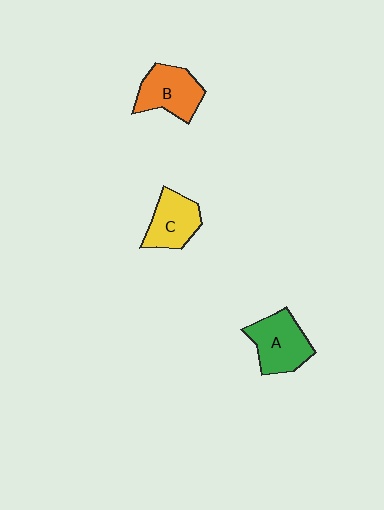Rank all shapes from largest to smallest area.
From largest to smallest: A (green), B (orange), C (yellow).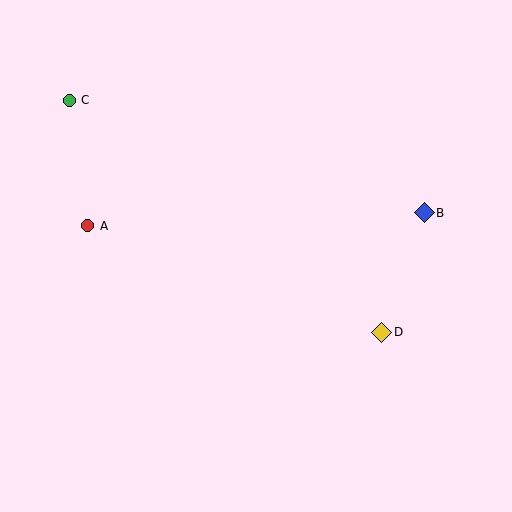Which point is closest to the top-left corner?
Point C is closest to the top-left corner.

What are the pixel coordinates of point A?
Point A is at (88, 226).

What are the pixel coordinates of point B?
Point B is at (424, 213).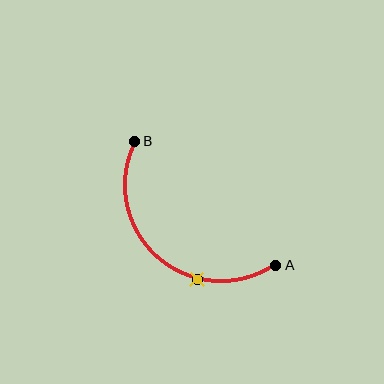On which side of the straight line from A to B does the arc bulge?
The arc bulges below and to the left of the straight line connecting A and B.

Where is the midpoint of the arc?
The arc midpoint is the point on the curve farthest from the straight line joining A and B. It sits below and to the left of that line.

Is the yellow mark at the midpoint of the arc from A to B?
No. The yellow mark lies on the arc but is closer to endpoint A. The arc midpoint would be at the point on the curve equidistant along the arc from both A and B.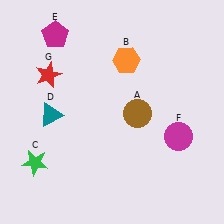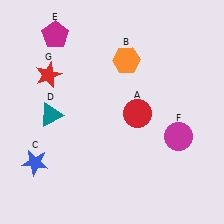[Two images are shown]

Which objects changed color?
A changed from brown to red. C changed from green to blue.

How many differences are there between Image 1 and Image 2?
There are 2 differences between the two images.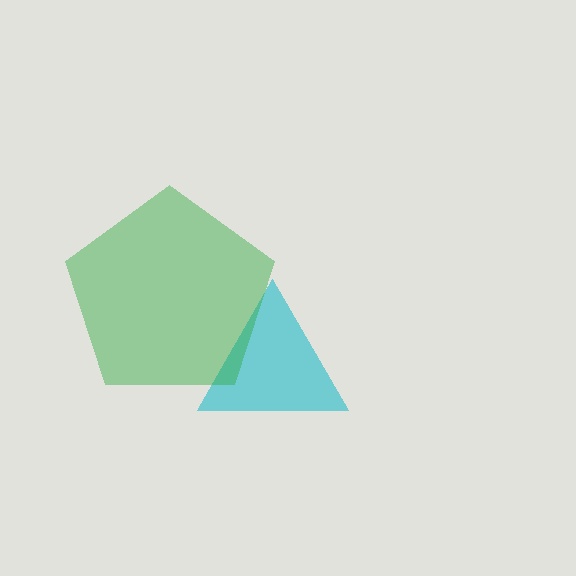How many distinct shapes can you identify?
There are 2 distinct shapes: a cyan triangle, a green pentagon.